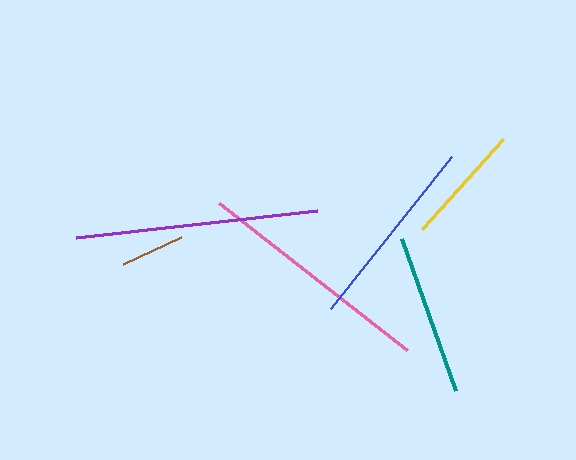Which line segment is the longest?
The purple line is the longest at approximately 243 pixels.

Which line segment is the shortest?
The brown line is the shortest at approximately 63 pixels.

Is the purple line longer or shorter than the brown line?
The purple line is longer than the brown line.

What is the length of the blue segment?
The blue segment is approximately 195 pixels long.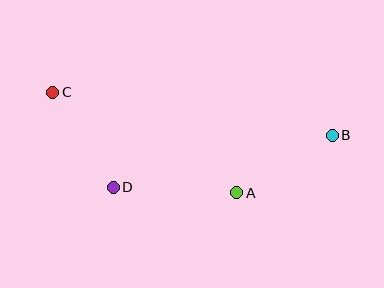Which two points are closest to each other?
Points A and B are closest to each other.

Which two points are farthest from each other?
Points B and C are farthest from each other.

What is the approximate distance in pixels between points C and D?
The distance between C and D is approximately 113 pixels.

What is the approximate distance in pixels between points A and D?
The distance between A and D is approximately 123 pixels.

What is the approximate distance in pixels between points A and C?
The distance between A and C is approximately 209 pixels.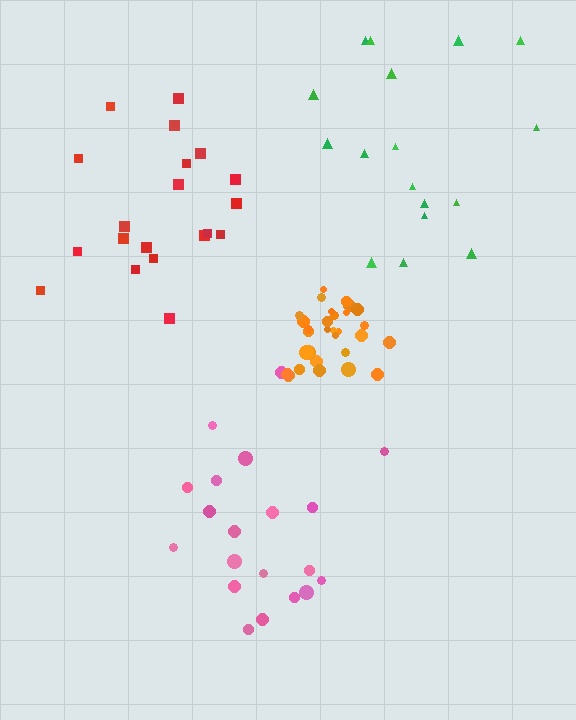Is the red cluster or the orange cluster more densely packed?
Orange.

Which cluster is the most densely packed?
Orange.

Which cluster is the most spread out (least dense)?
Green.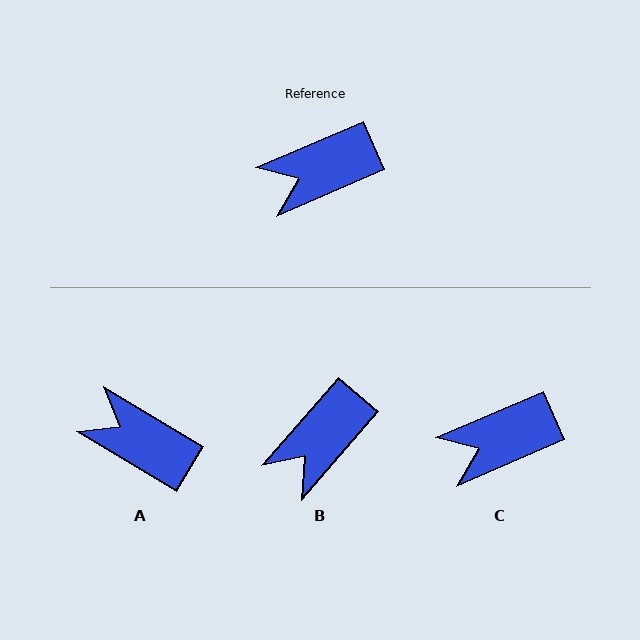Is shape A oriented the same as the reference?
No, it is off by about 54 degrees.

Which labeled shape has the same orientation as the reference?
C.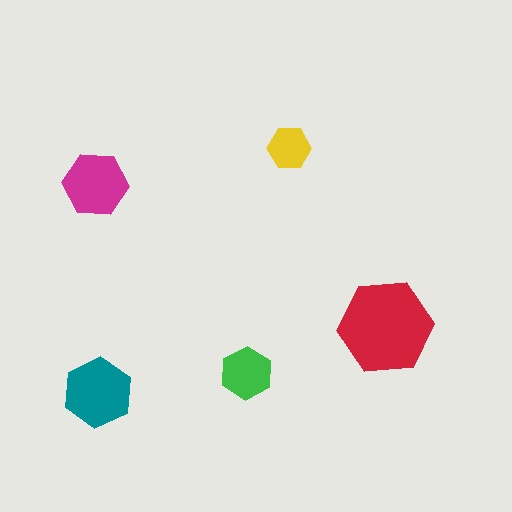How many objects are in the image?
There are 5 objects in the image.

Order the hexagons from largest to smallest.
the red one, the teal one, the magenta one, the green one, the yellow one.